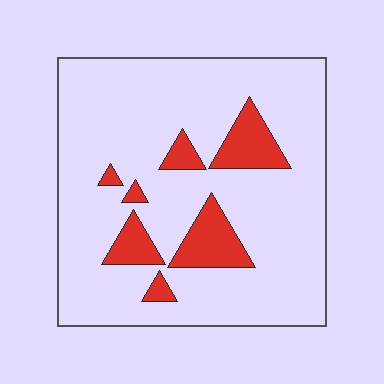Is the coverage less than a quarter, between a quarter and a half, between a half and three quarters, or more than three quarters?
Less than a quarter.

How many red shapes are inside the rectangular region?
7.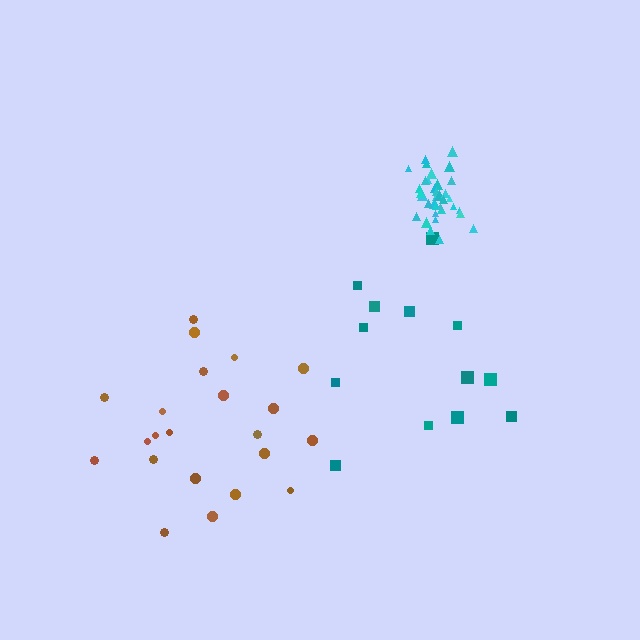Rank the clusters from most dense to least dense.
cyan, brown, teal.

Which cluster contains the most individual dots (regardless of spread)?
Cyan (35).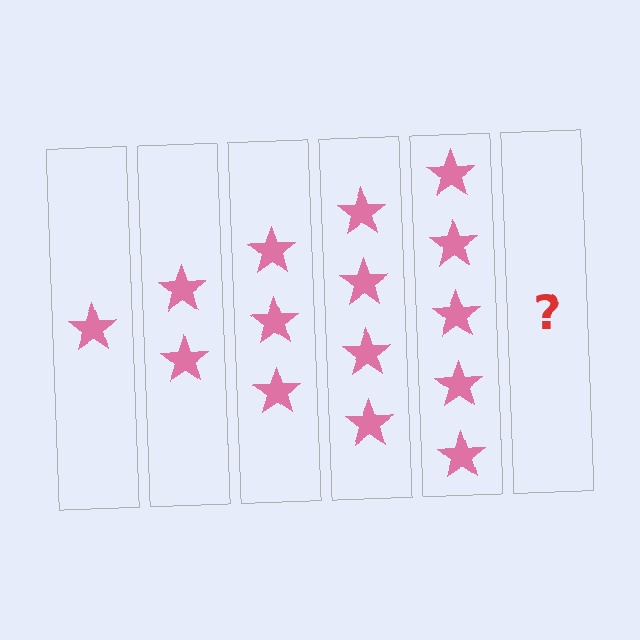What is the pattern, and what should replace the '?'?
The pattern is that each step adds one more star. The '?' should be 6 stars.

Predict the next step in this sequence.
The next step is 6 stars.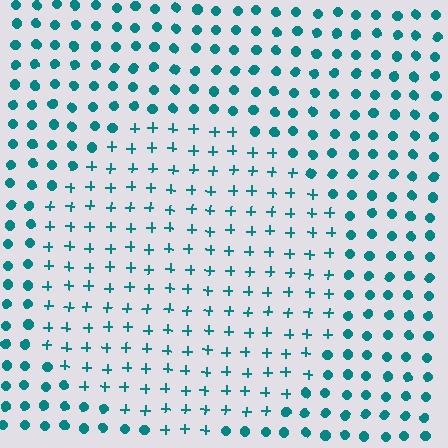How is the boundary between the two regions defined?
The boundary is defined by a change in element shape: plus signs inside vs. circles outside. All elements share the same color and spacing.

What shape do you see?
I see a circle.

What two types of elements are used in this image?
The image uses plus signs inside the circle region and circles outside it.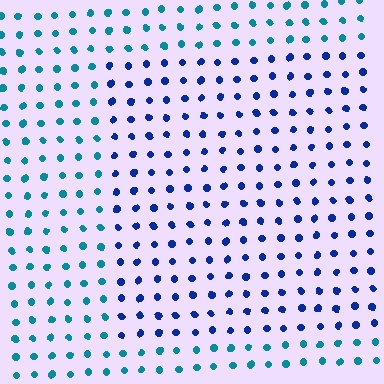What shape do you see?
I see a rectangle.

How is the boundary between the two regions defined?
The boundary is defined purely by a slight shift in hue (about 40 degrees). Spacing, size, and orientation are identical on both sides.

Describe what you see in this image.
The image is filled with small teal elements in a uniform arrangement. A rectangle-shaped region is visible where the elements are tinted to a slightly different hue, forming a subtle color boundary.